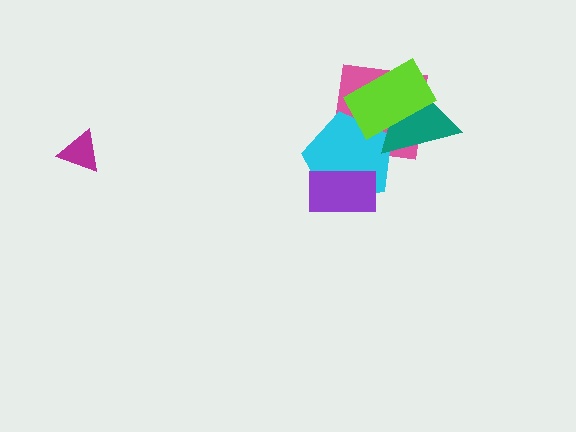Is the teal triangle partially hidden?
Yes, it is partially covered by another shape.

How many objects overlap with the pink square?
3 objects overlap with the pink square.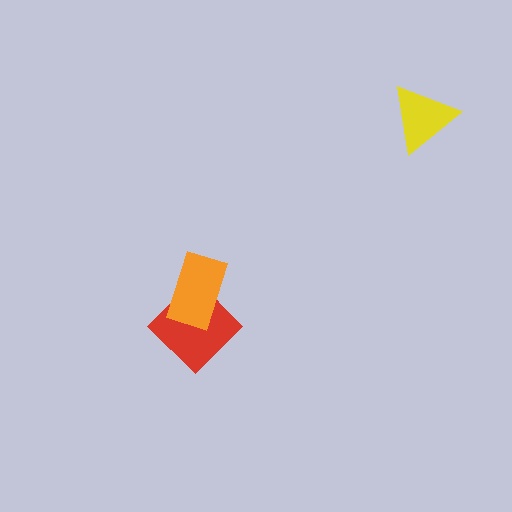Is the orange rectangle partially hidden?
No, no other shape covers it.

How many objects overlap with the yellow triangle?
0 objects overlap with the yellow triangle.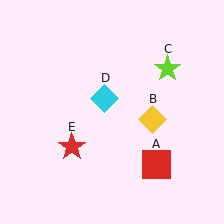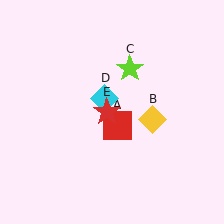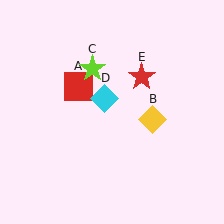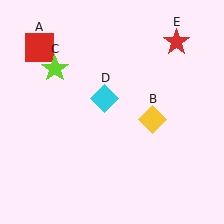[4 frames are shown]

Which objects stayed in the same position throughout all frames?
Yellow diamond (object B) and cyan diamond (object D) remained stationary.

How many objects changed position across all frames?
3 objects changed position: red square (object A), lime star (object C), red star (object E).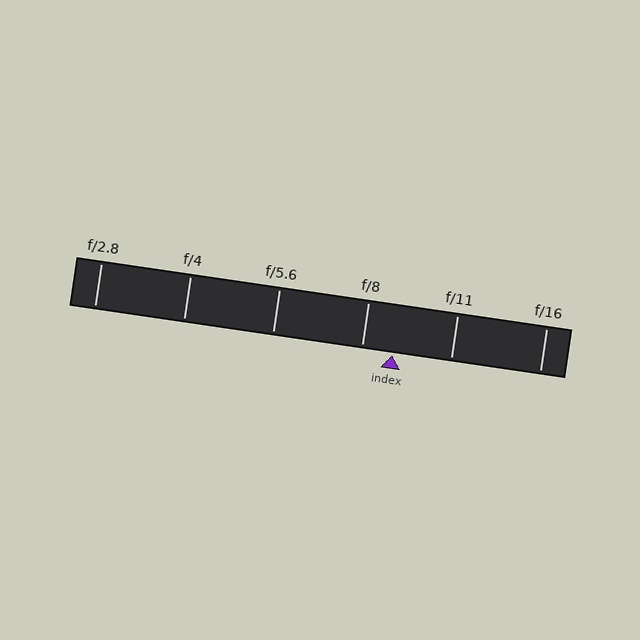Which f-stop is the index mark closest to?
The index mark is closest to f/8.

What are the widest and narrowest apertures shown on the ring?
The widest aperture shown is f/2.8 and the narrowest is f/16.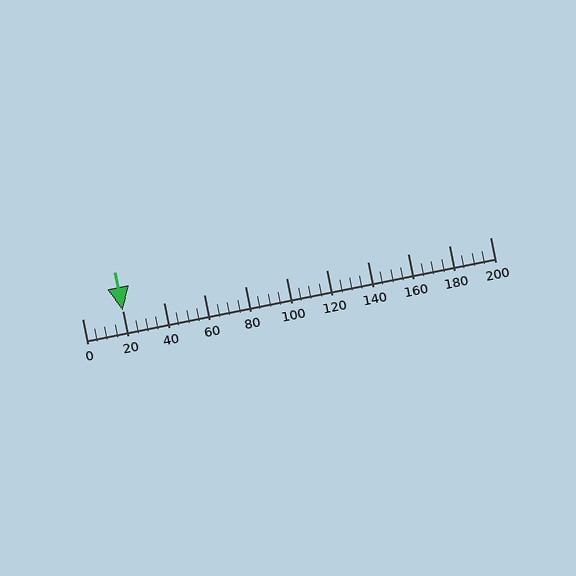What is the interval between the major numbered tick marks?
The major tick marks are spaced 20 units apart.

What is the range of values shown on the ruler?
The ruler shows values from 0 to 200.